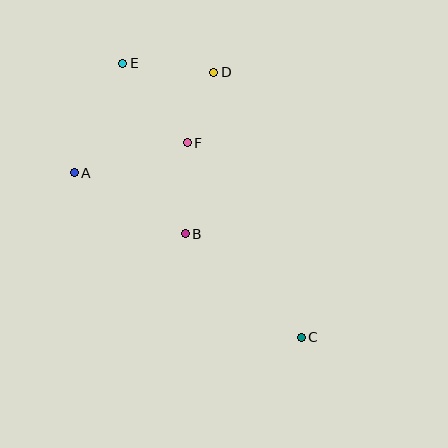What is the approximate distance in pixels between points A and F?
The distance between A and F is approximately 117 pixels.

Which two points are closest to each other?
Points D and F are closest to each other.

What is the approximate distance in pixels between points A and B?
The distance between A and B is approximately 127 pixels.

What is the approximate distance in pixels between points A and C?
The distance between A and C is approximately 280 pixels.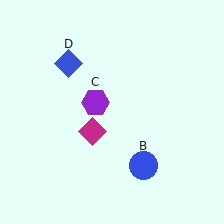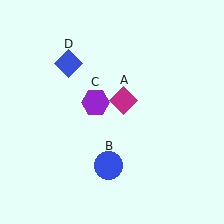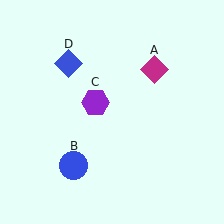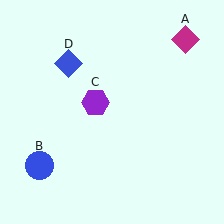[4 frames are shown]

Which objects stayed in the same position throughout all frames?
Purple hexagon (object C) and blue diamond (object D) remained stationary.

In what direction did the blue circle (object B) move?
The blue circle (object B) moved left.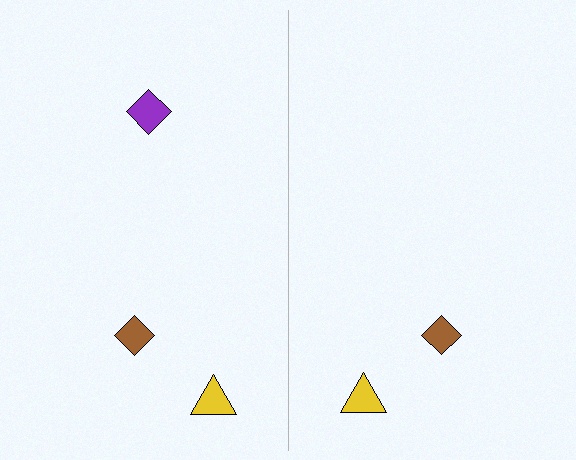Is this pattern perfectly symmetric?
No, the pattern is not perfectly symmetric. A purple diamond is missing from the right side.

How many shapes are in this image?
There are 5 shapes in this image.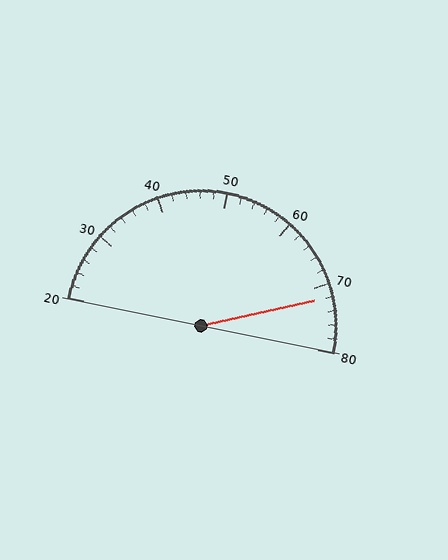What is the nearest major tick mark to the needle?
The nearest major tick mark is 70.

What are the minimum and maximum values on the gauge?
The gauge ranges from 20 to 80.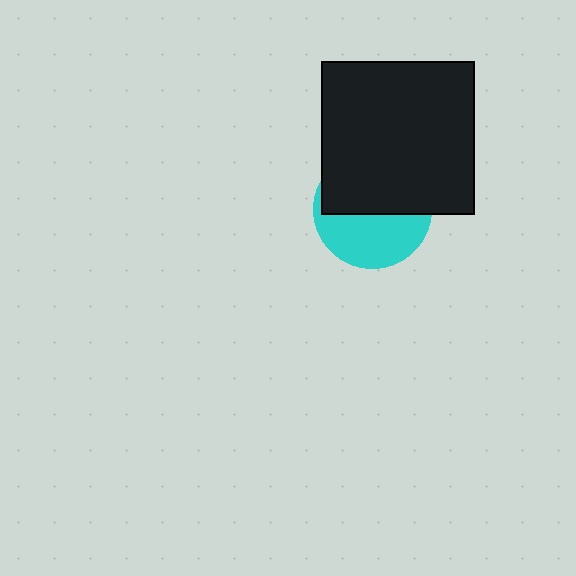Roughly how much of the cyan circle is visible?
About half of it is visible (roughly 46%).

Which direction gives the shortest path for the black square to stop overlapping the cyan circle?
Moving up gives the shortest separation.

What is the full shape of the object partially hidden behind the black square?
The partially hidden object is a cyan circle.